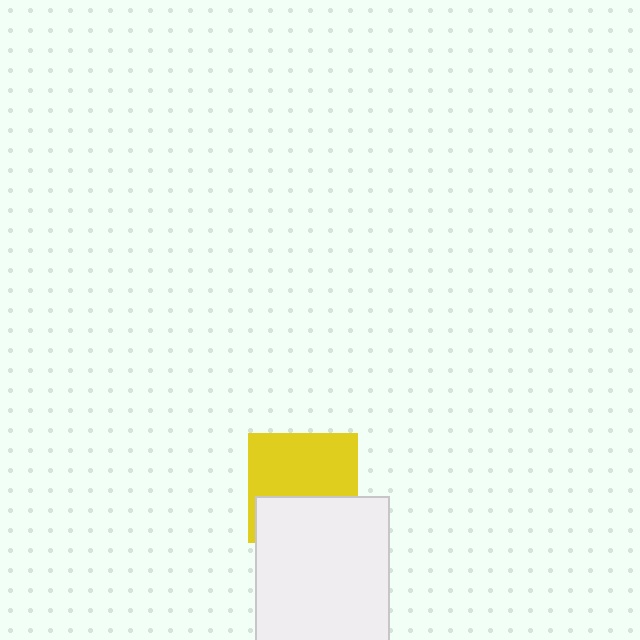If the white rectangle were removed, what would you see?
You would see the complete yellow square.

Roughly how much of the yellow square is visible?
About half of it is visible (roughly 60%).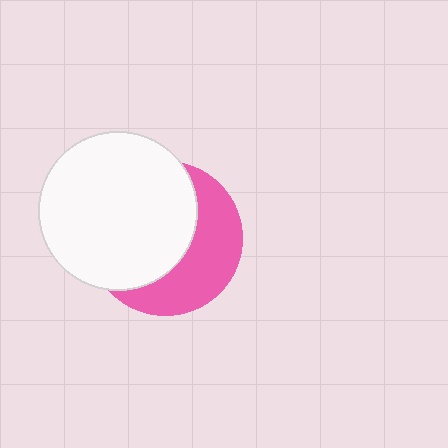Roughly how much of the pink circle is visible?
A small part of it is visible (roughly 42%).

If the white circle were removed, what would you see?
You would see the complete pink circle.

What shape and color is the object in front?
The object in front is a white circle.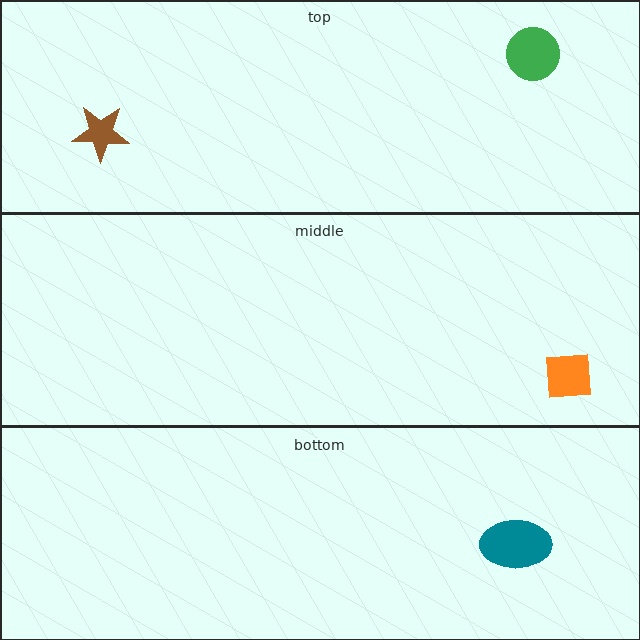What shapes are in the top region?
The green circle, the brown star.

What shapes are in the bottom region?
The teal ellipse.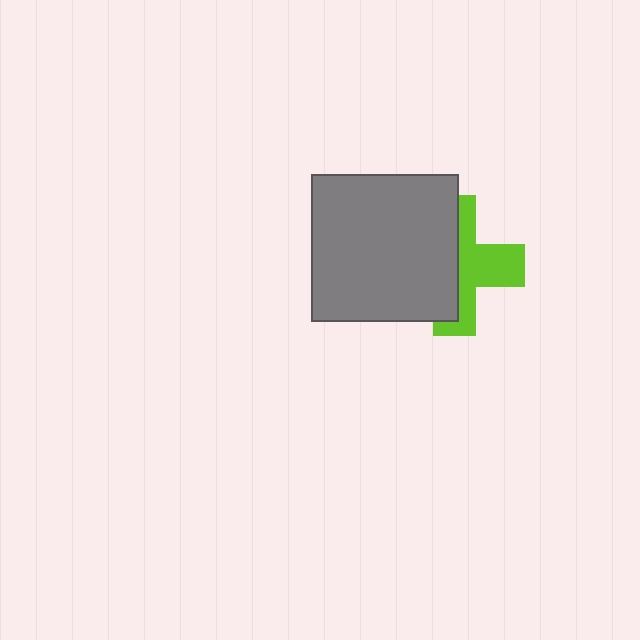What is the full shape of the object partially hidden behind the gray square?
The partially hidden object is a lime cross.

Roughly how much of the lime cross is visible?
About half of it is visible (roughly 47%).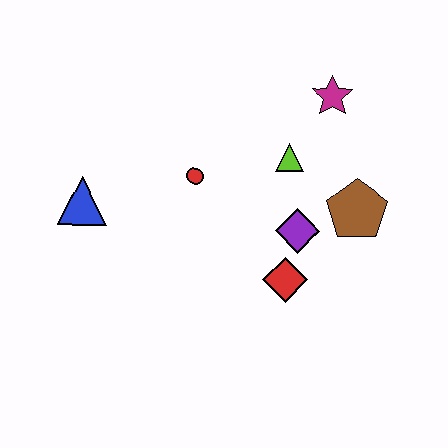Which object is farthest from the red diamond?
The blue triangle is farthest from the red diamond.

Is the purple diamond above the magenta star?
No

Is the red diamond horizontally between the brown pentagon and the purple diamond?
No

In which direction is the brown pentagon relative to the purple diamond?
The brown pentagon is to the right of the purple diamond.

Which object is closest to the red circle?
The lime triangle is closest to the red circle.